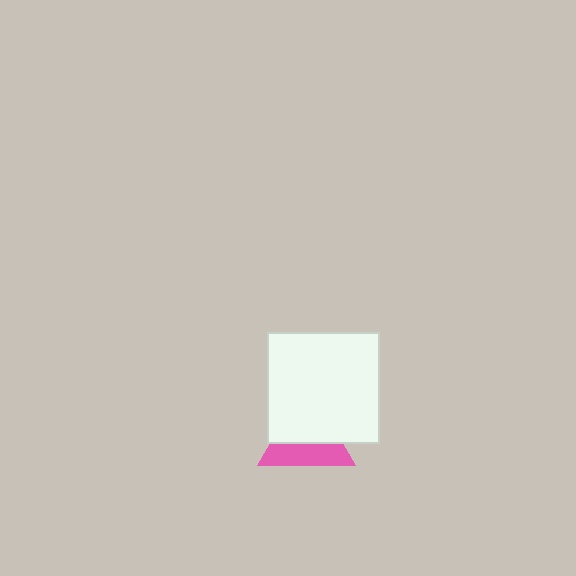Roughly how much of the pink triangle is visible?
About half of it is visible (roughly 45%).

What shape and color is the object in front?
The object in front is a white square.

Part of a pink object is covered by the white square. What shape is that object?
It is a triangle.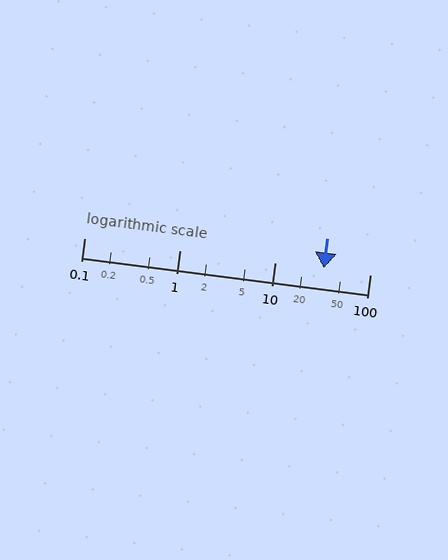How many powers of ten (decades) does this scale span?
The scale spans 3 decades, from 0.1 to 100.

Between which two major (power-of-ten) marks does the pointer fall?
The pointer is between 10 and 100.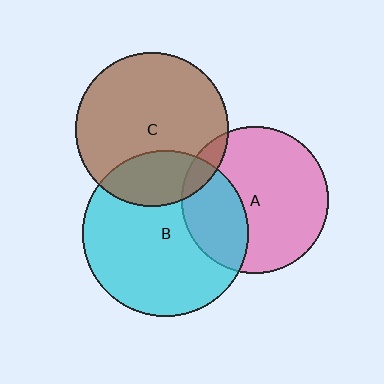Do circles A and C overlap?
Yes.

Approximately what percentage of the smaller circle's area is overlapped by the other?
Approximately 10%.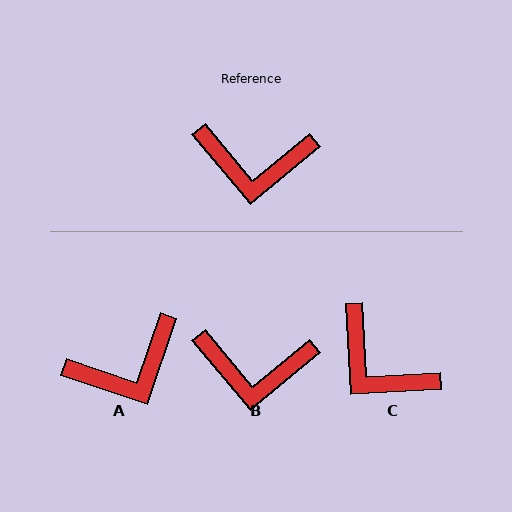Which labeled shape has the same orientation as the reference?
B.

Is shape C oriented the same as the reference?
No, it is off by about 36 degrees.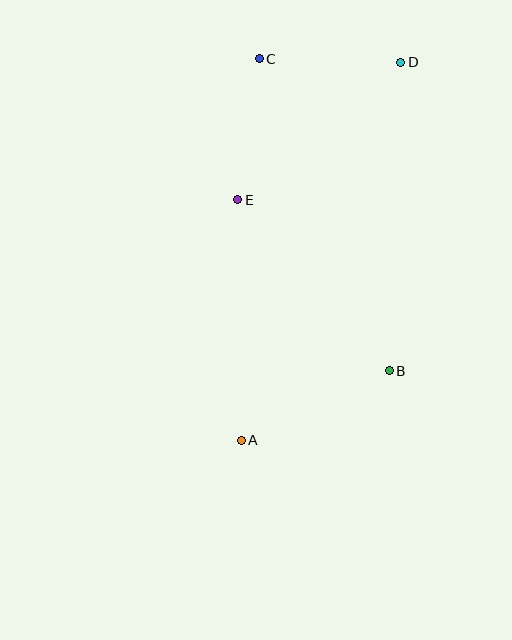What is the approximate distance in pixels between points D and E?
The distance between D and E is approximately 213 pixels.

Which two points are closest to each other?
Points C and D are closest to each other.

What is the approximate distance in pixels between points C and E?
The distance between C and E is approximately 142 pixels.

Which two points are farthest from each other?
Points A and D are farthest from each other.